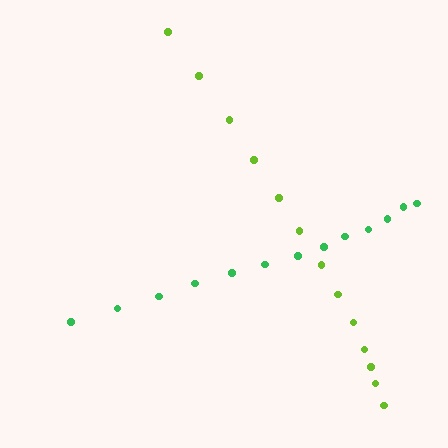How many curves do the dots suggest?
There are 2 distinct paths.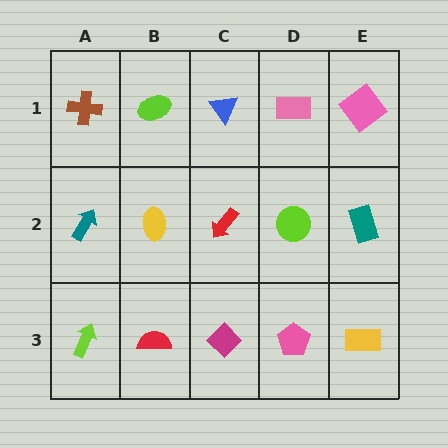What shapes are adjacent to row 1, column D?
A lime circle (row 2, column D), a blue triangle (row 1, column C), a pink diamond (row 1, column E).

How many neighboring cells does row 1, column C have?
3.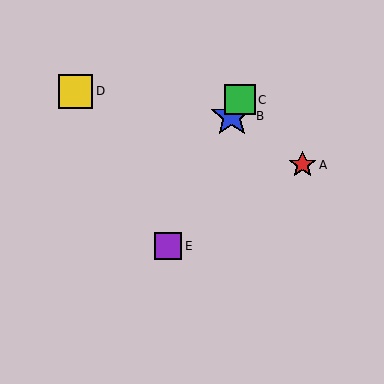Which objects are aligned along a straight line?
Objects B, C, E are aligned along a straight line.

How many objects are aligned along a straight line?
3 objects (B, C, E) are aligned along a straight line.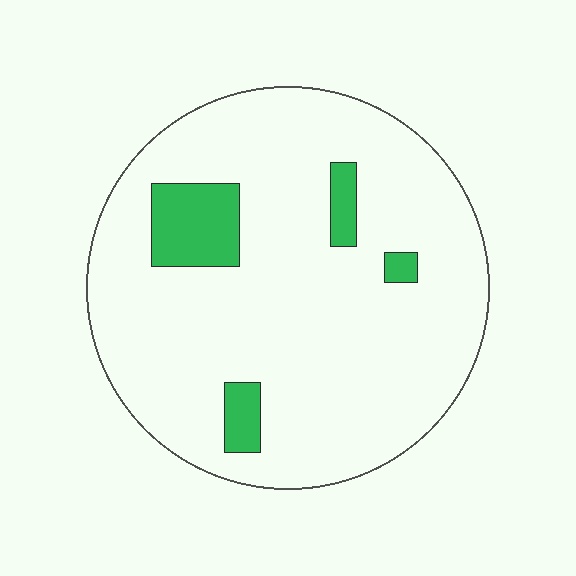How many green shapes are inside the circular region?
4.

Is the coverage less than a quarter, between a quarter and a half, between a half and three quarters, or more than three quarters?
Less than a quarter.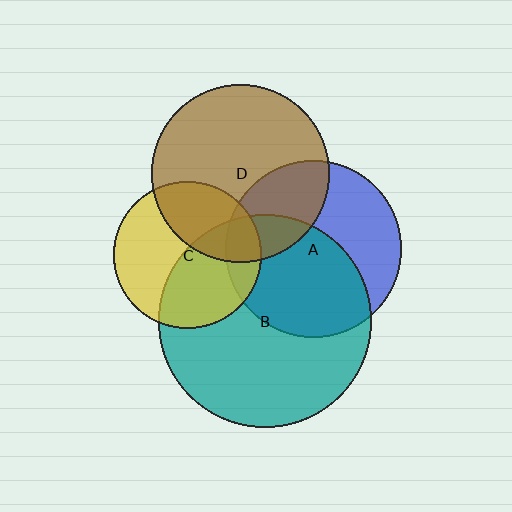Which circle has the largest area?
Circle B (teal).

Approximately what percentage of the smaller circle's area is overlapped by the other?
Approximately 45%.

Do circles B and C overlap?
Yes.